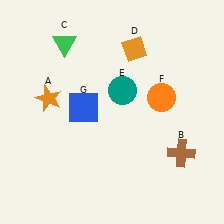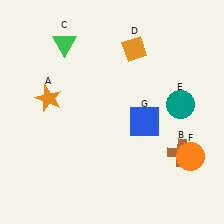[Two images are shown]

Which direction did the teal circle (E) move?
The teal circle (E) moved right.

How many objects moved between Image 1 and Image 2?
3 objects moved between the two images.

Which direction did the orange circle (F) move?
The orange circle (F) moved down.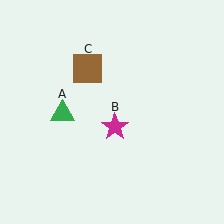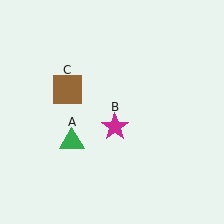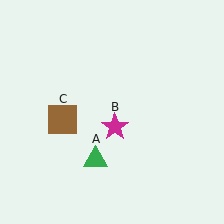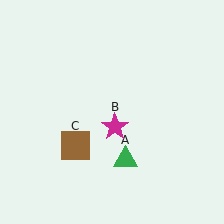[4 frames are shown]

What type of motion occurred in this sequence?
The green triangle (object A), brown square (object C) rotated counterclockwise around the center of the scene.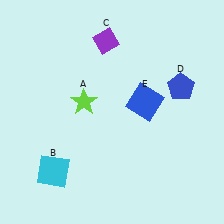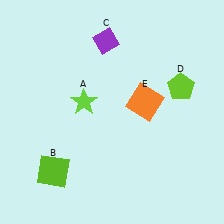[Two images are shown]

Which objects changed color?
B changed from cyan to lime. D changed from blue to lime. E changed from blue to orange.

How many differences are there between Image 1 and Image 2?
There are 3 differences between the two images.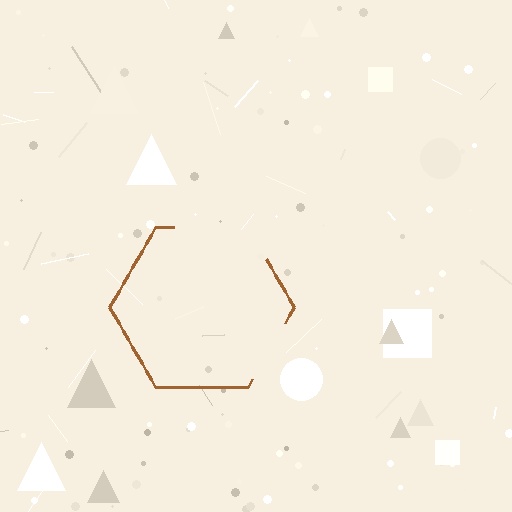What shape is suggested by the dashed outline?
The dashed outline suggests a hexagon.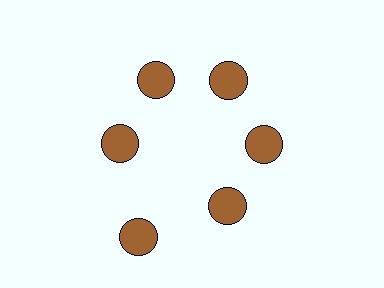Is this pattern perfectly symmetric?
No. The 6 brown circles are arranged in a ring, but one element near the 7 o'clock position is pushed outward from the center, breaking the 6-fold rotational symmetry.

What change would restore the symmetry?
The symmetry would be restored by moving it inward, back onto the ring so that all 6 circles sit at equal angles and equal distance from the center.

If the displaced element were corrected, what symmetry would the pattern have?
It would have 6-fold rotational symmetry — the pattern would map onto itself every 60 degrees.